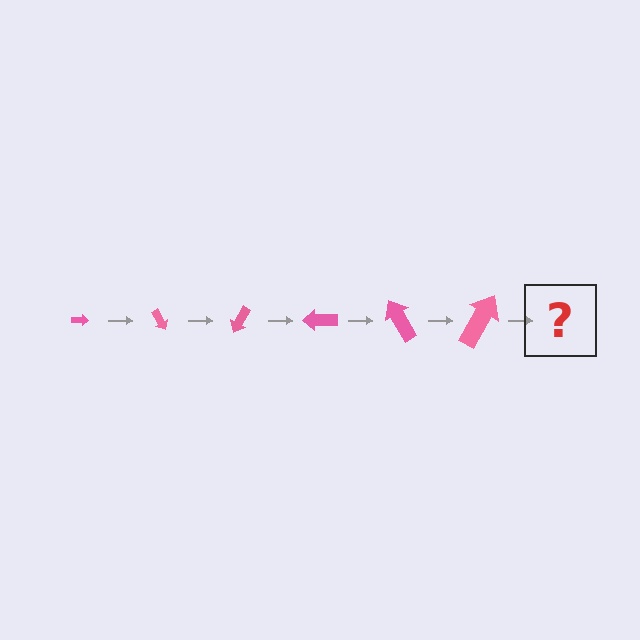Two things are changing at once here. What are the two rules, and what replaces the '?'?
The two rules are that the arrow grows larger each step and it rotates 60 degrees each step. The '?' should be an arrow, larger than the previous one and rotated 360 degrees from the start.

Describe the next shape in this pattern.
It should be an arrow, larger than the previous one and rotated 360 degrees from the start.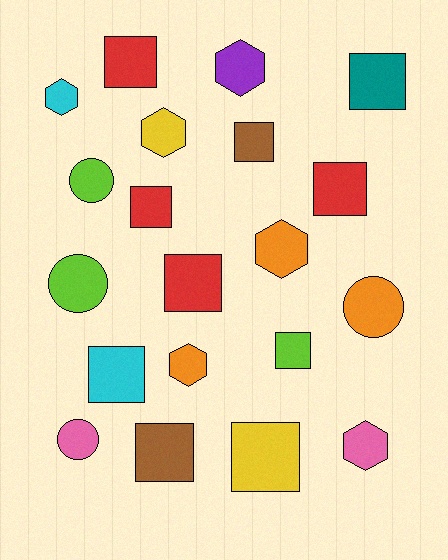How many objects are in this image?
There are 20 objects.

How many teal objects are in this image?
There is 1 teal object.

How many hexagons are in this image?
There are 6 hexagons.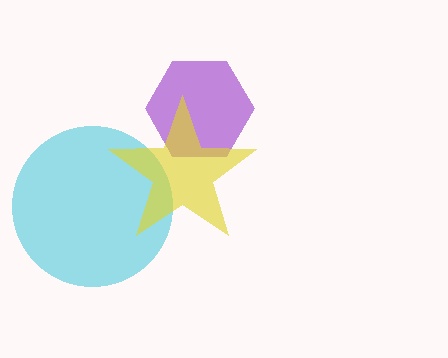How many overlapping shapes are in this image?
There are 3 overlapping shapes in the image.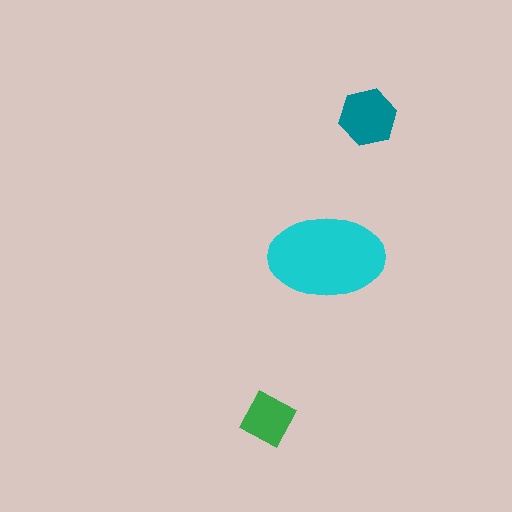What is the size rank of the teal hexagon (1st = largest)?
2nd.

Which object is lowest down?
The green diamond is bottommost.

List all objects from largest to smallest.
The cyan ellipse, the teal hexagon, the green diamond.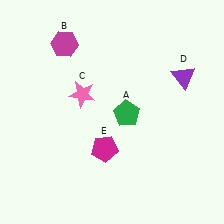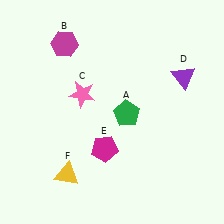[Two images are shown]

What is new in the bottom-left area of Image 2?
A yellow triangle (F) was added in the bottom-left area of Image 2.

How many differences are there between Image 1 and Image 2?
There is 1 difference between the two images.